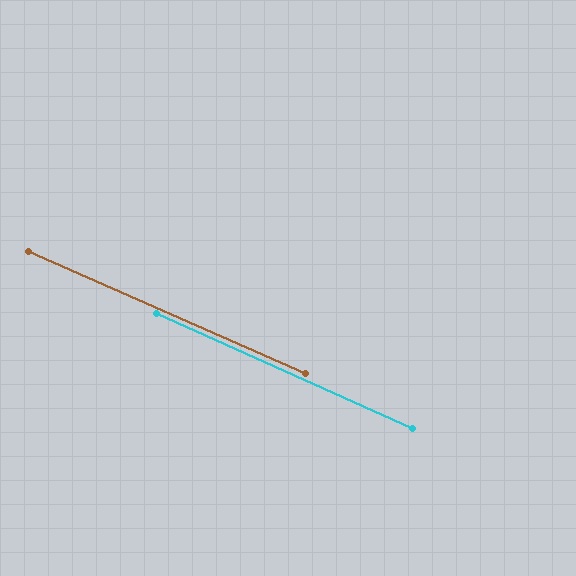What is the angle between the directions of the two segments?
Approximately 0 degrees.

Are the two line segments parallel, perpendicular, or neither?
Parallel — their directions differ by only 0.3°.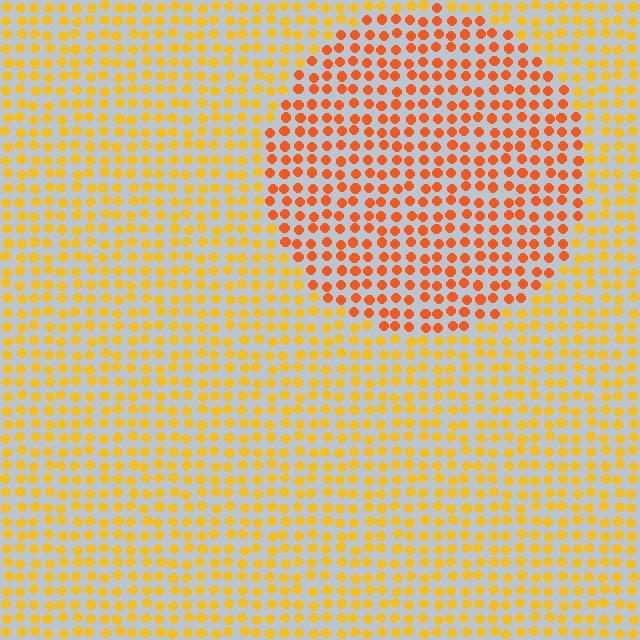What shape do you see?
I see a circle.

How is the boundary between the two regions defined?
The boundary is defined purely by a slight shift in hue (about 30 degrees). Spacing, size, and orientation are identical on both sides.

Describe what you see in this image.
The image is filled with small yellow elements in a uniform arrangement. A circle-shaped region is visible where the elements are tinted to a slightly different hue, forming a subtle color boundary.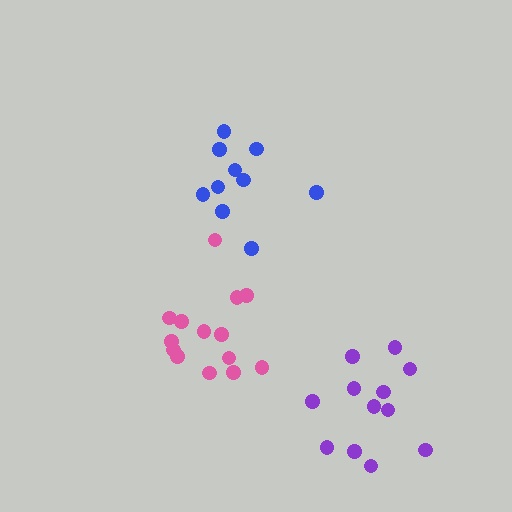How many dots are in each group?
Group 1: 12 dots, Group 2: 10 dots, Group 3: 14 dots (36 total).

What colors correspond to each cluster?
The clusters are colored: purple, blue, pink.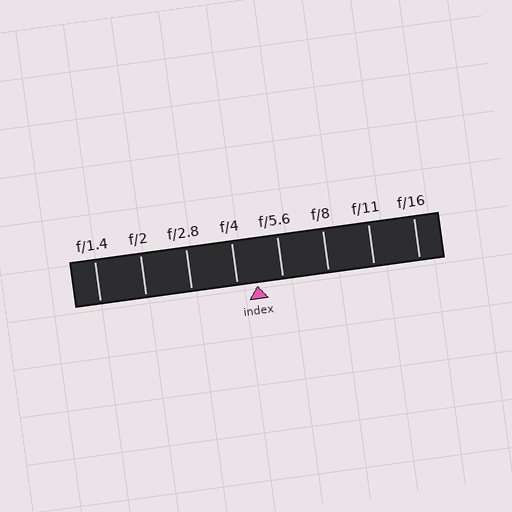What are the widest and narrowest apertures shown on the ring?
The widest aperture shown is f/1.4 and the narrowest is f/16.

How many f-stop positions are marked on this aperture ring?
There are 8 f-stop positions marked.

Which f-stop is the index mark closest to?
The index mark is closest to f/4.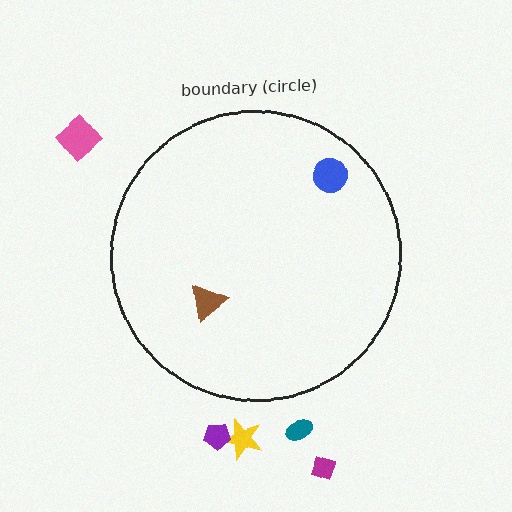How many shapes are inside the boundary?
2 inside, 5 outside.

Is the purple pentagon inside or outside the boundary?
Outside.